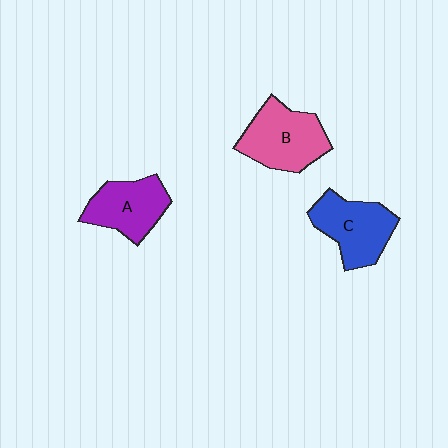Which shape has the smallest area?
Shape A (purple).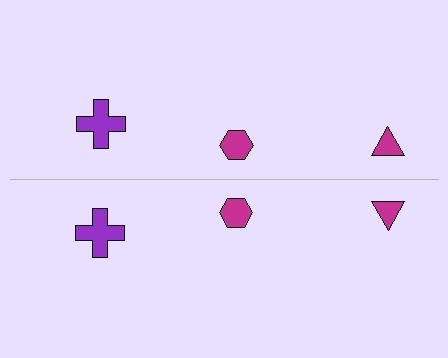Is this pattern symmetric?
Yes, this pattern has bilateral (reflection) symmetry.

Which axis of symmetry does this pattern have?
The pattern has a horizontal axis of symmetry running through the center of the image.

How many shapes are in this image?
There are 6 shapes in this image.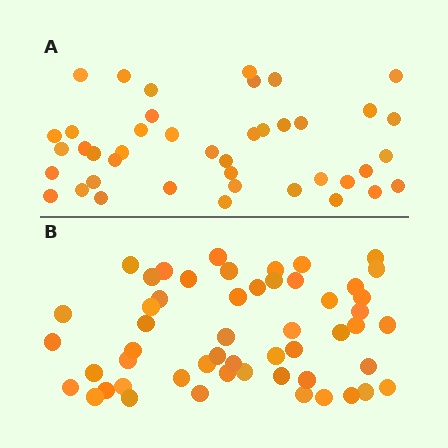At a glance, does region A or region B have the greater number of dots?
Region B (the bottom region) has more dots.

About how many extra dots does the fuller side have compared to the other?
Region B has roughly 12 or so more dots than region A.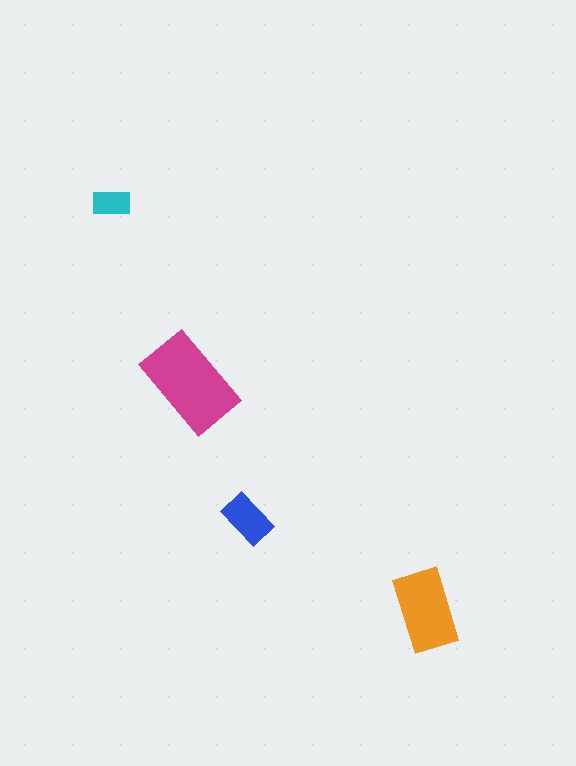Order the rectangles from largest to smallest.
the magenta one, the orange one, the blue one, the cyan one.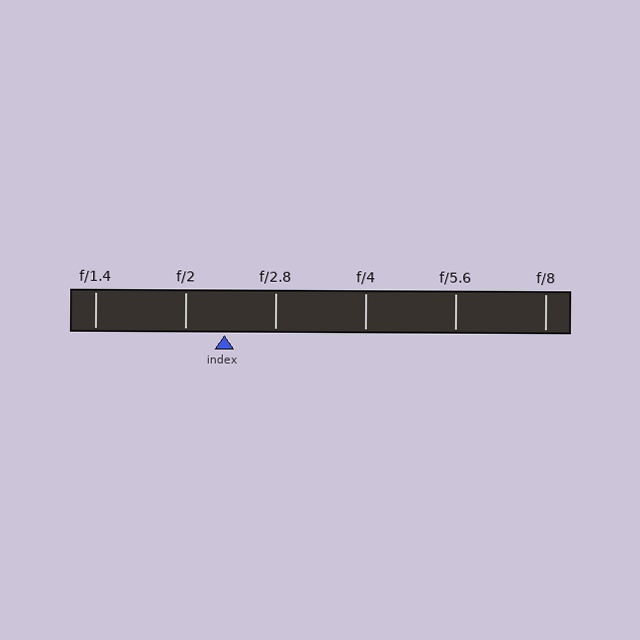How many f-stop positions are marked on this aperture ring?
There are 6 f-stop positions marked.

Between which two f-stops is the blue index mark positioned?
The index mark is between f/2 and f/2.8.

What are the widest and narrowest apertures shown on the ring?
The widest aperture shown is f/1.4 and the narrowest is f/8.